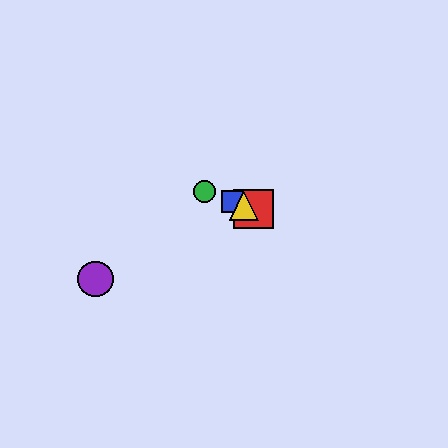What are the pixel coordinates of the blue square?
The blue square is at (233, 202).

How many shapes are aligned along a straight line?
4 shapes (the red square, the blue square, the green circle, the yellow triangle) are aligned along a straight line.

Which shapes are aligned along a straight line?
The red square, the blue square, the green circle, the yellow triangle are aligned along a straight line.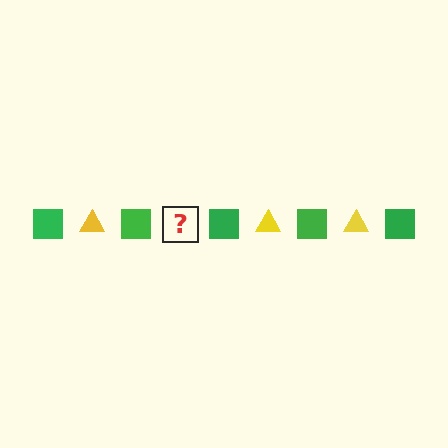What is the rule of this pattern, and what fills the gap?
The rule is that the pattern alternates between green square and yellow triangle. The gap should be filled with a yellow triangle.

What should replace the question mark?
The question mark should be replaced with a yellow triangle.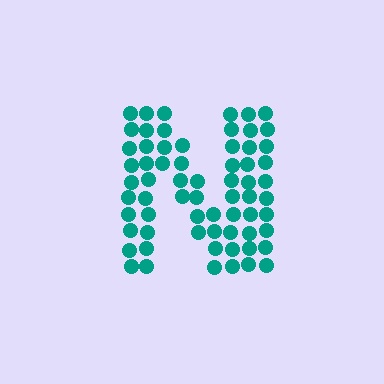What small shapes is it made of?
It is made of small circles.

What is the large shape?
The large shape is the letter N.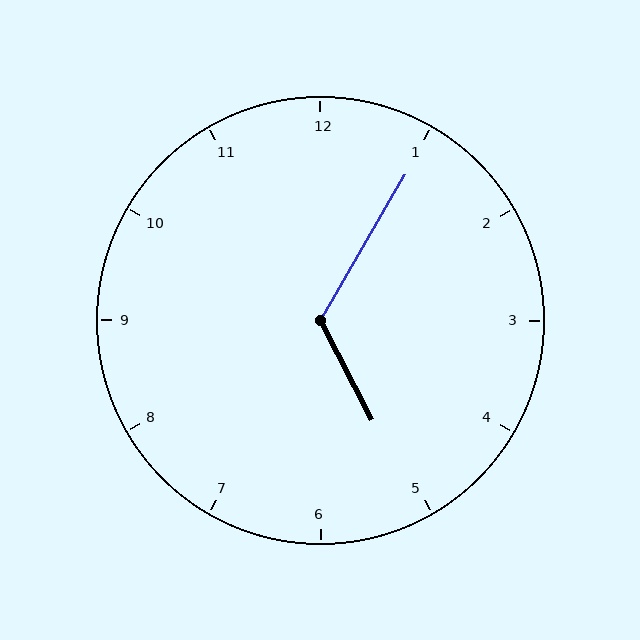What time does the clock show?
5:05.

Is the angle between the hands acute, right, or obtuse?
It is obtuse.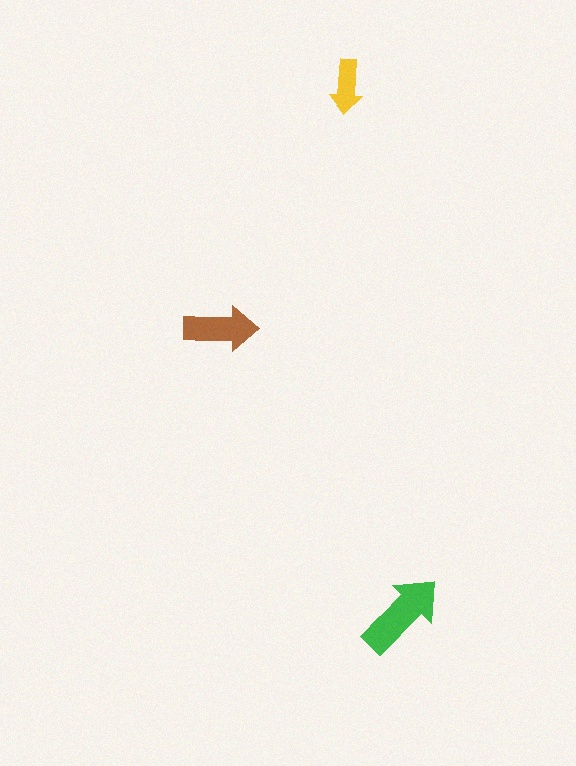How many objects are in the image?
There are 3 objects in the image.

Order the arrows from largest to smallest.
the green one, the brown one, the yellow one.